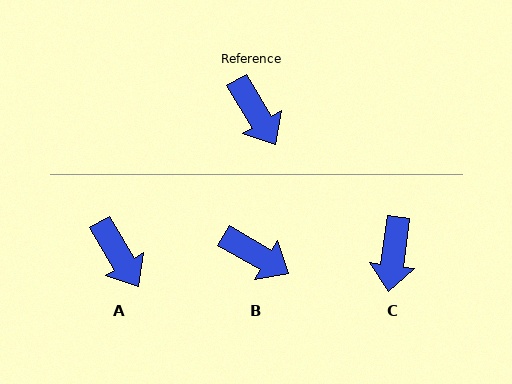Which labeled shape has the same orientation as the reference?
A.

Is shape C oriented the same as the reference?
No, it is off by about 39 degrees.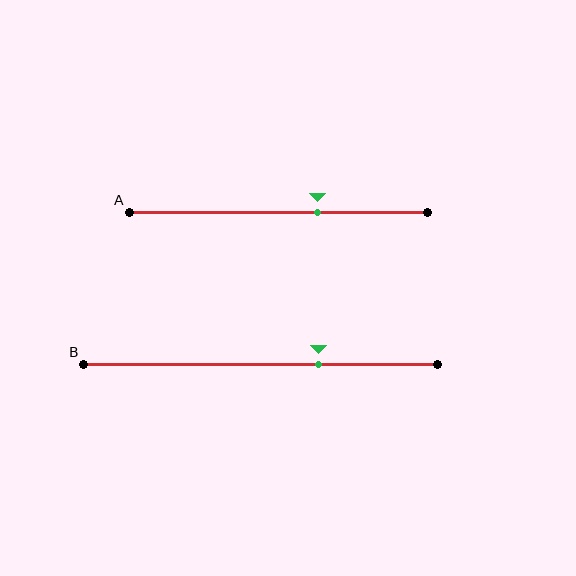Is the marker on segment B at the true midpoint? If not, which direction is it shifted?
No, the marker on segment B is shifted to the right by about 16% of the segment length.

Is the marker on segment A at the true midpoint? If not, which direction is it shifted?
No, the marker on segment A is shifted to the right by about 13% of the segment length.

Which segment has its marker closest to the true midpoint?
Segment A has its marker closest to the true midpoint.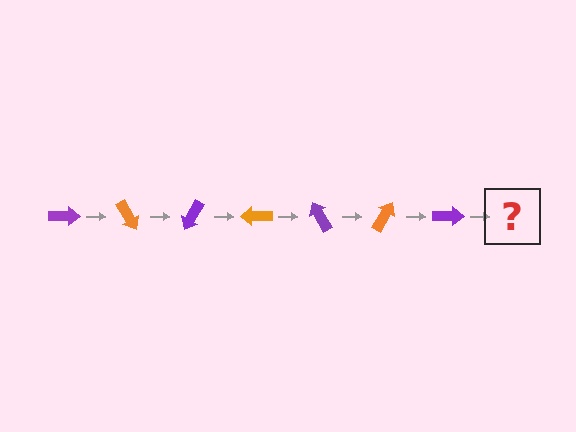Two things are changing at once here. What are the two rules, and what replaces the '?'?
The two rules are that it rotates 60 degrees each step and the color cycles through purple and orange. The '?' should be an orange arrow, rotated 420 degrees from the start.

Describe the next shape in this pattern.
It should be an orange arrow, rotated 420 degrees from the start.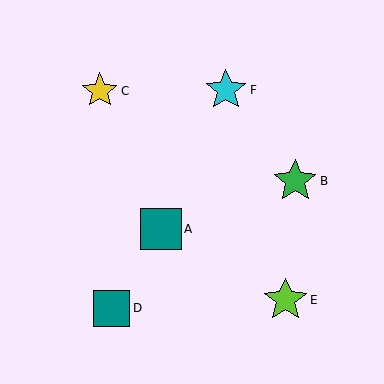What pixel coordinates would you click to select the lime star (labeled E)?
Click at (286, 300) to select the lime star E.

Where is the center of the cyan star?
The center of the cyan star is at (226, 90).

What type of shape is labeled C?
Shape C is a yellow star.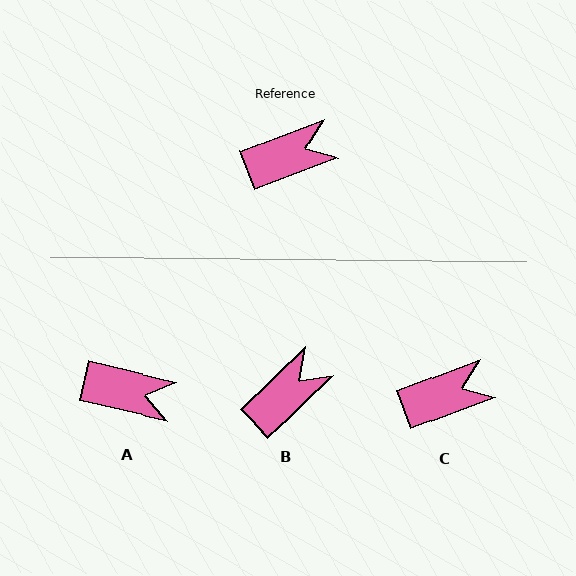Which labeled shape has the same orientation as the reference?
C.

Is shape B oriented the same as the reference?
No, it is off by about 23 degrees.